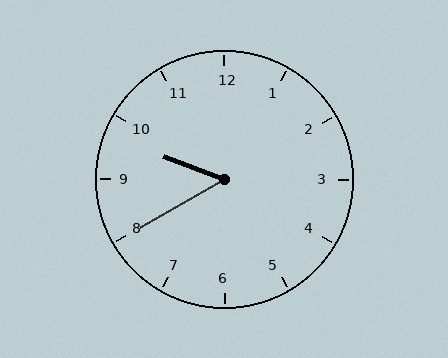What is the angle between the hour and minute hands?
Approximately 50 degrees.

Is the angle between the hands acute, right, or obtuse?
It is acute.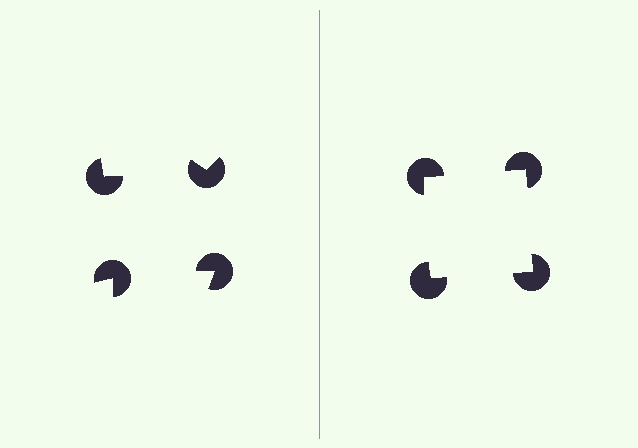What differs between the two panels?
The pac-man discs are positioned identically on both sides; only the wedge orientations differ. On the right they align to a square; on the left they are misaligned.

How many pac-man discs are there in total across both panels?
8 — 4 on each side.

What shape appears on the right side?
An illusory square.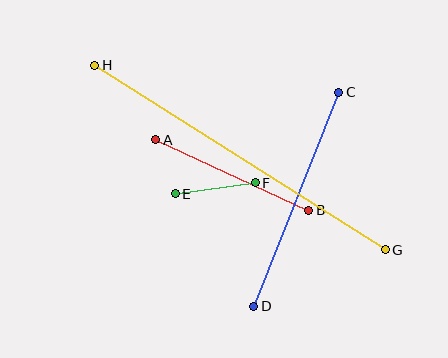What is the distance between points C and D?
The distance is approximately 230 pixels.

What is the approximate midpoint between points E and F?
The midpoint is at approximately (215, 188) pixels.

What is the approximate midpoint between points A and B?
The midpoint is at approximately (232, 175) pixels.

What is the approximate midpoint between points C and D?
The midpoint is at approximately (296, 199) pixels.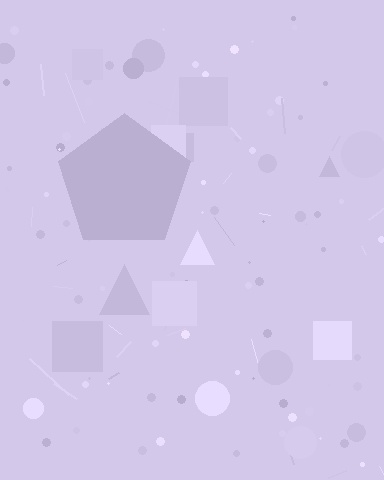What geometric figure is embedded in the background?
A pentagon is embedded in the background.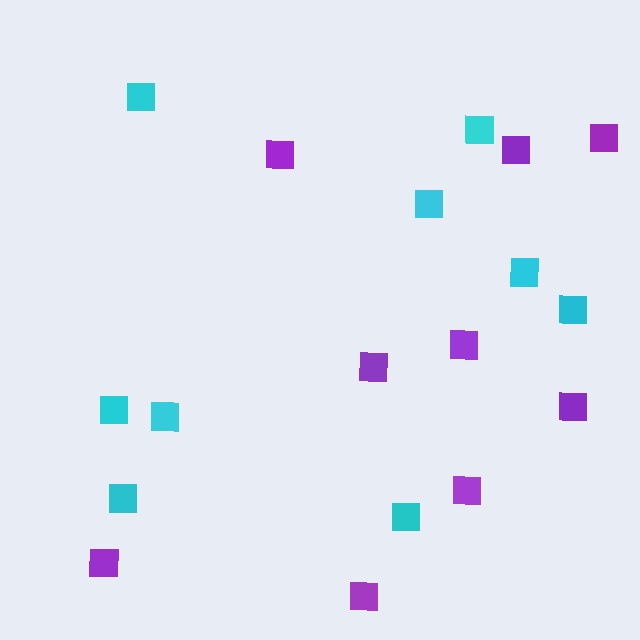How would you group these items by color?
There are 2 groups: one group of purple squares (9) and one group of cyan squares (9).